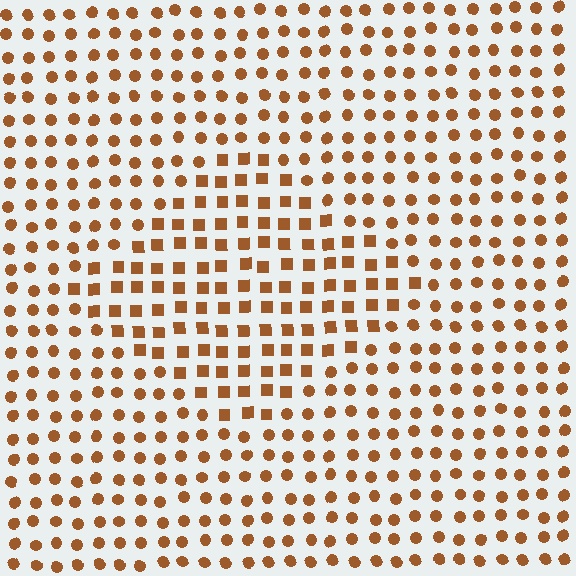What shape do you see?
I see a diamond.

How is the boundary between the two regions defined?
The boundary is defined by a change in element shape: squares inside vs. circles outside. All elements share the same color and spacing.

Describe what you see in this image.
The image is filled with small brown elements arranged in a uniform grid. A diamond-shaped region contains squares, while the surrounding area contains circles. The boundary is defined purely by the change in element shape.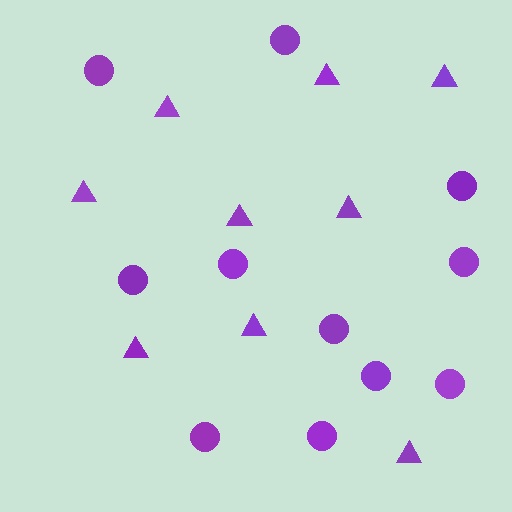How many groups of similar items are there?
There are 2 groups: one group of circles (11) and one group of triangles (9).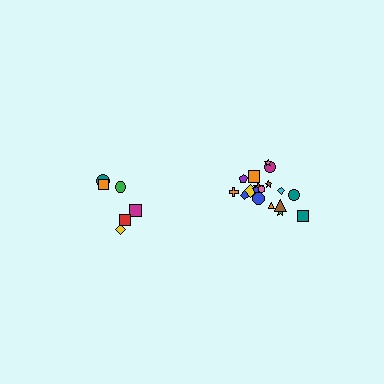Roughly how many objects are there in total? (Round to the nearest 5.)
Roughly 25 objects in total.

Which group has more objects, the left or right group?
The right group.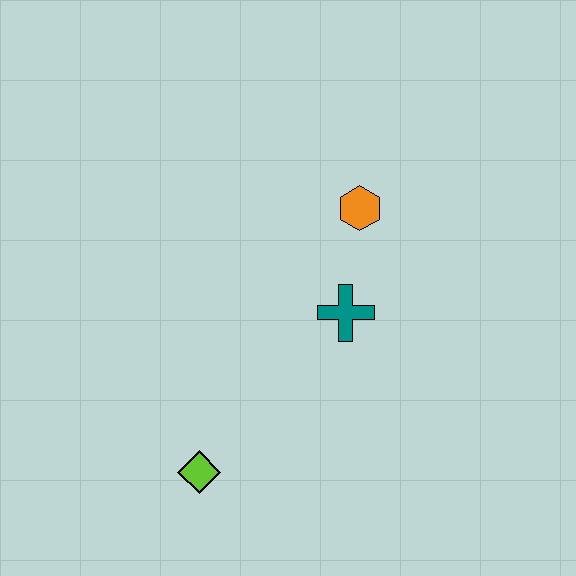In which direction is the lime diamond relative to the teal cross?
The lime diamond is below the teal cross.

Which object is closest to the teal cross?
The orange hexagon is closest to the teal cross.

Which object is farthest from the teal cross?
The lime diamond is farthest from the teal cross.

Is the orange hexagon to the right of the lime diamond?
Yes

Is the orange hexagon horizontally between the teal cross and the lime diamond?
No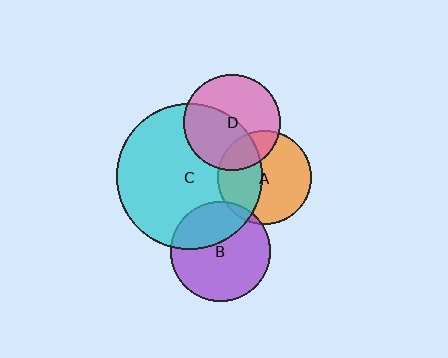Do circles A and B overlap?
Yes.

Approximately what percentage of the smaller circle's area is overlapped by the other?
Approximately 5%.